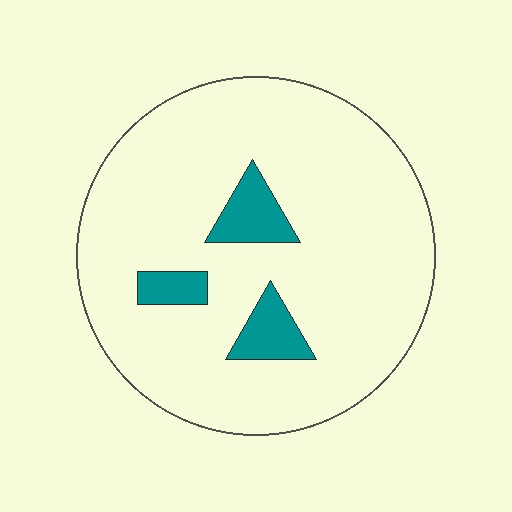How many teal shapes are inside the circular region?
3.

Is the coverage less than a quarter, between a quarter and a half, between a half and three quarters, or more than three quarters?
Less than a quarter.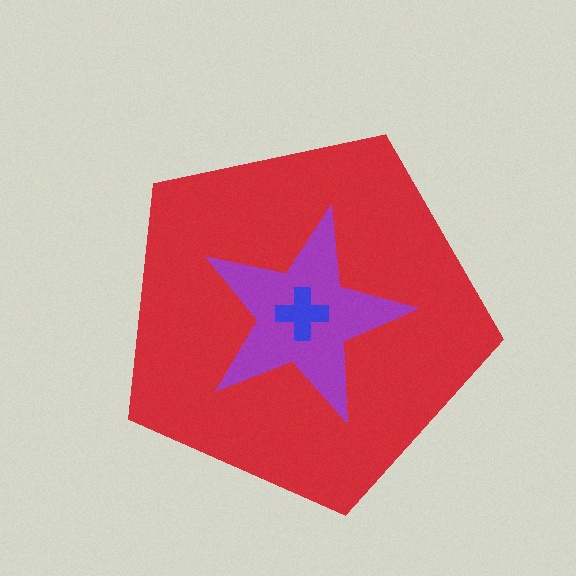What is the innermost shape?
The blue cross.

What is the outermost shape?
The red pentagon.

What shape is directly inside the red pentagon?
The purple star.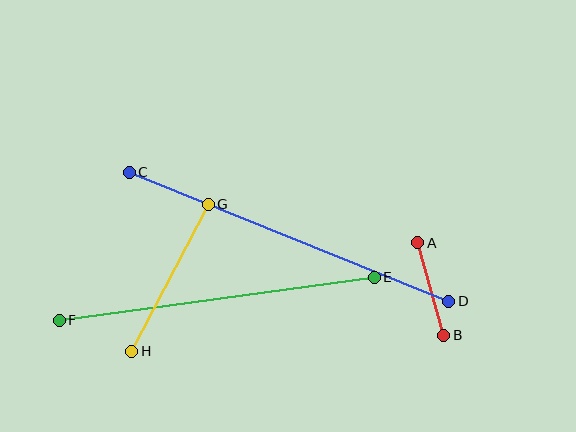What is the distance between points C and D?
The distance is approximately 344 pixels.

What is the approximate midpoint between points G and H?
The midpoint is at approximately (170, 278) pixels.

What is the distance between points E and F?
The distance is approximately 318 pixels.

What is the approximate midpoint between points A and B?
The midpoint is at approximately (431, 289) pixels.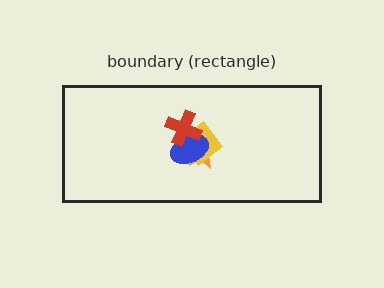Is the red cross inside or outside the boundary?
Inside.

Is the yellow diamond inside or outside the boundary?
Inside.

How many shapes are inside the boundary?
4 inside, 0 outside.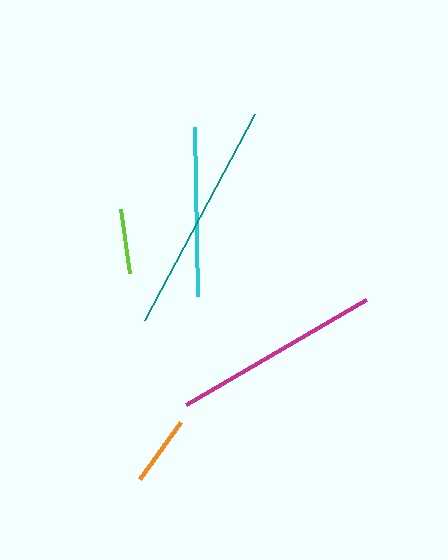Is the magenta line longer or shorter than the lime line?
The magenta line is longer than the lime line.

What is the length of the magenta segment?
The magenta segment is approximately 208 pixels long.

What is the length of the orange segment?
The orange segment is approximately 70 pixels long.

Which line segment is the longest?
The teal line is the longest at approximately 234 pixels.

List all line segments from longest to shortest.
From longest to shortest: teal, magenta, cyan, orange, lime.